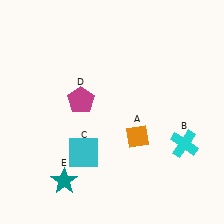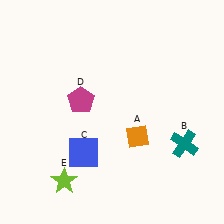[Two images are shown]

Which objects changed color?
B changed from cyan to teal. C changed from cyan to blue. E changed from teal to lime.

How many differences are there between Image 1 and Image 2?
There are 3 differences between the two images.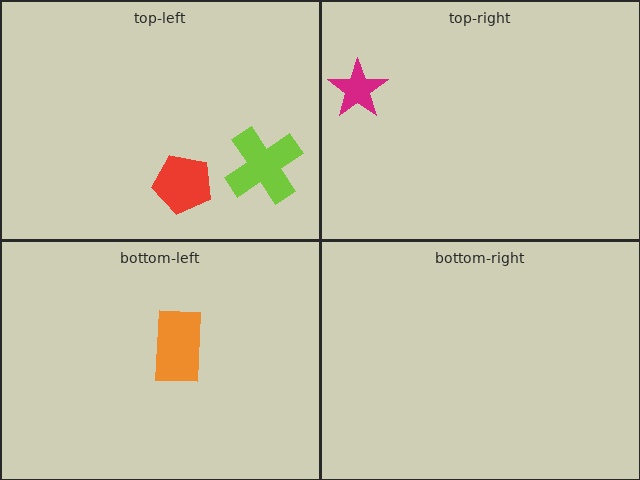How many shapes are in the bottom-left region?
1.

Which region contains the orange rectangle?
The bottom-left region.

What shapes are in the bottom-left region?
The orange rectangle.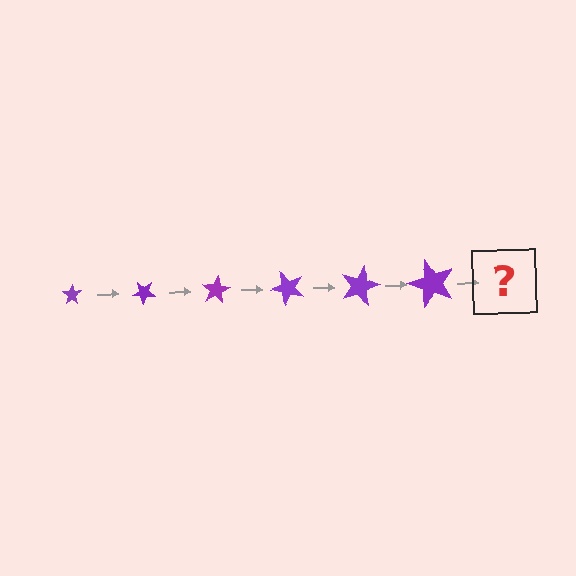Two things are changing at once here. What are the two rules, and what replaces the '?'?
The two rules are that the star grows larger each step and it rotates 40 degrees each step. The '?' should be a star, larger than the previous one and rotated 240 degrees from the start.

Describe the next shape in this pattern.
It should be a star, larger than the previous one and rotated 240 degrees from the start.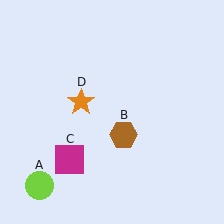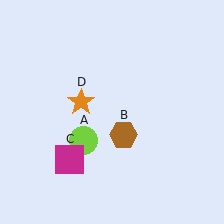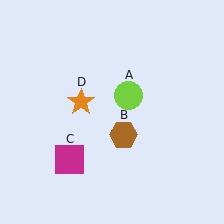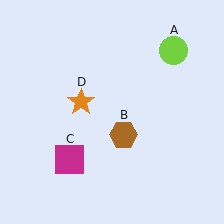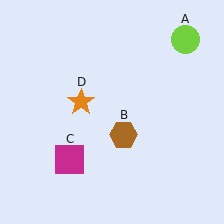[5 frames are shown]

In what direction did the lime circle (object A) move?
The lime circle (object A) moved up and to the right.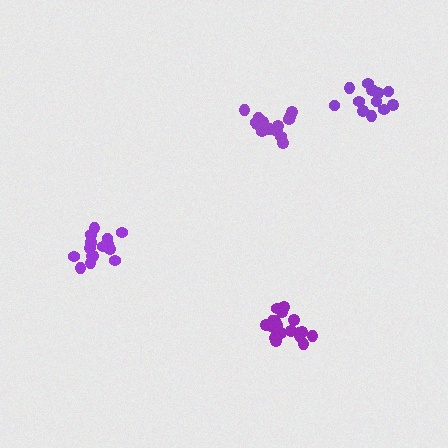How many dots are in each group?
Group 1: 16 dots, Group 2: 13 dots, Group 3: 19 dots, Group 4: 16 dots (64 total).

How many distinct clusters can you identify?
There are 4 distinct clusters.